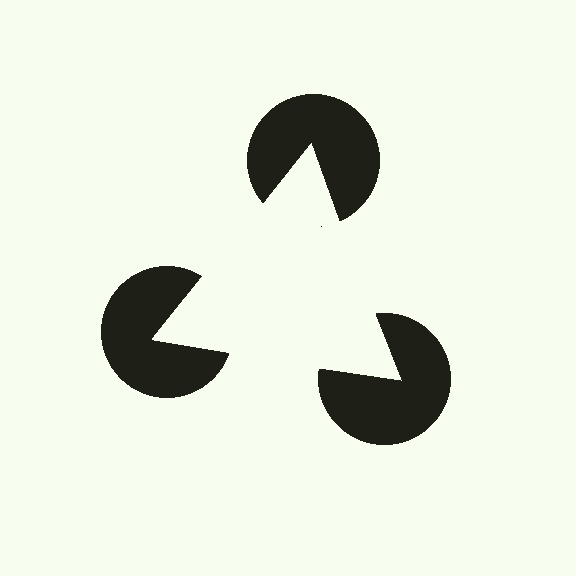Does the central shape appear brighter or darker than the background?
It typically appears slightly brighter than the background, even though no actual brightness change is drawn.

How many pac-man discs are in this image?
There are 3 — one at each vertex of the illusory triangle.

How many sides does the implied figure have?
3 sides.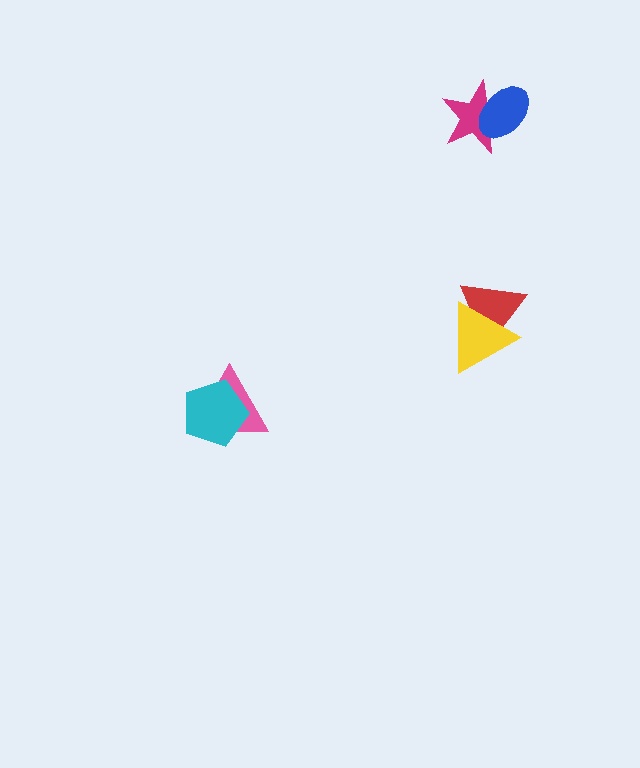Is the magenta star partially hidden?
Yes, it is partially covered by another shape.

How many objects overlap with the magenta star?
1 object overlaps with the magenta star.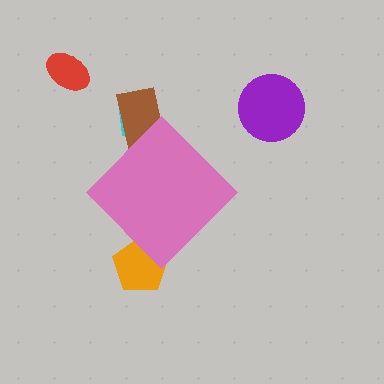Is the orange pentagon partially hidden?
Yes, the orange pentagon is partially hidden behind the pink diamond.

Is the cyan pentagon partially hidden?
Yes, the cyan pentagon is partially hidden behind the pink diamond.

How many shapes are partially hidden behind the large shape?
3 shapes are partially hidden.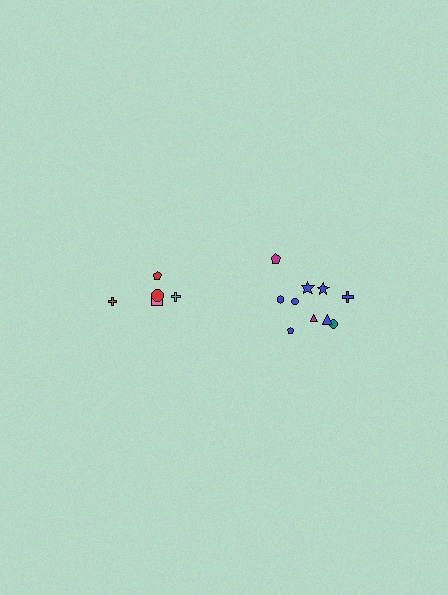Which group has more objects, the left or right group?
The right group.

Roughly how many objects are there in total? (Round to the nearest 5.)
Roughly 15 objects in total.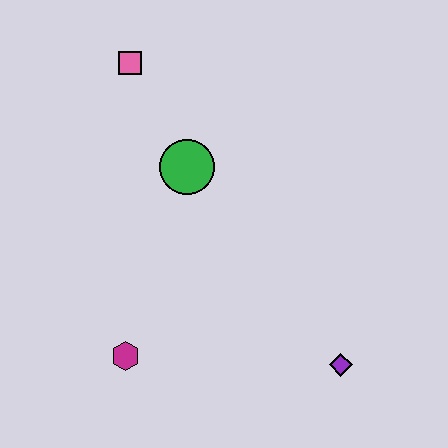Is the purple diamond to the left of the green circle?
No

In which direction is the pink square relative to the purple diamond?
The pink square is above the purple diamond.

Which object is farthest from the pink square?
The purple diamond is farthest from the pink square.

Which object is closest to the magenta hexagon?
The green circle is closest to the magenta hexagon.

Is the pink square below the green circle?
No